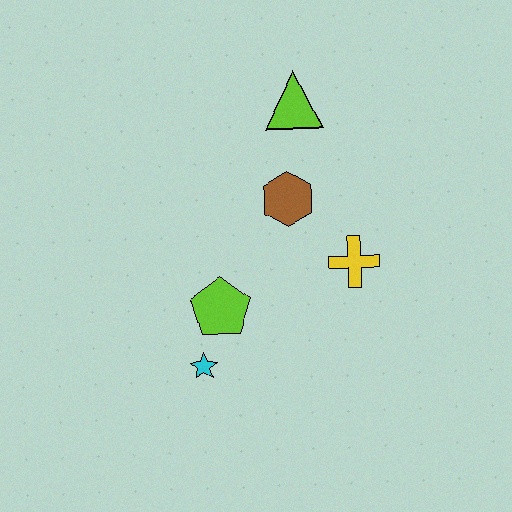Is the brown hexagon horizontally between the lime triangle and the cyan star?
Yes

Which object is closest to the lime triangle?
The brown hexagon is closest to the lime triangle.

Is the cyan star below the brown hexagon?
Yes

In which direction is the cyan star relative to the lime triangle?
The cyan star is below the lime triangle.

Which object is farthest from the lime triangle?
The cyan star is farthest from the lime triangle.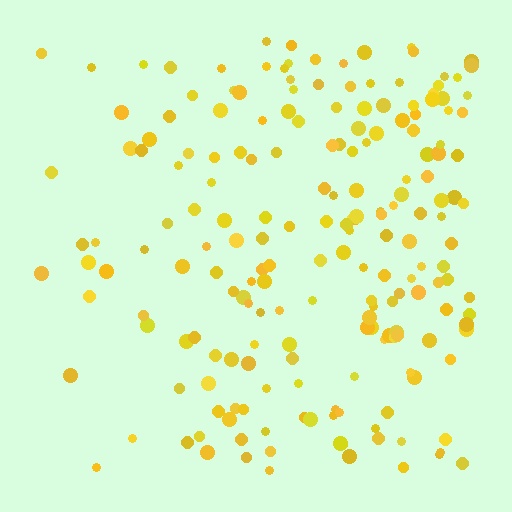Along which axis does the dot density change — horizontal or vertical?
Horizontal.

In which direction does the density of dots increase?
From left to right, with the right side densest.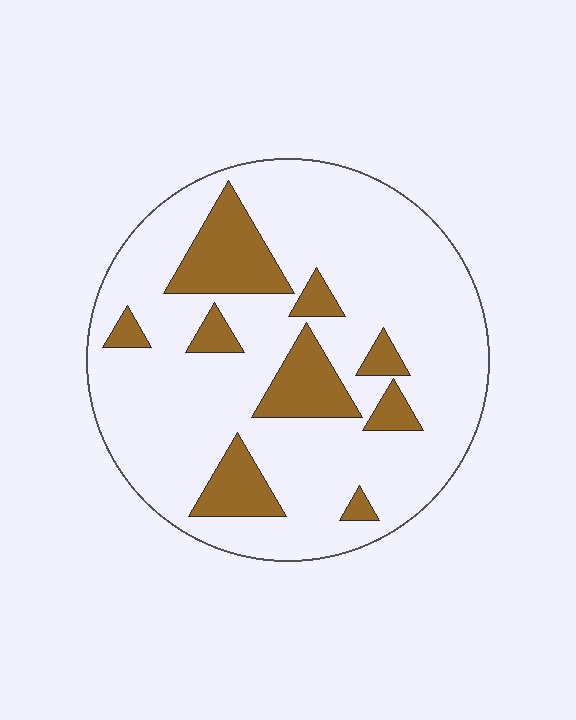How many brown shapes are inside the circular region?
9.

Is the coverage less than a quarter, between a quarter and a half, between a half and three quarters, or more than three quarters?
Less than a quarter.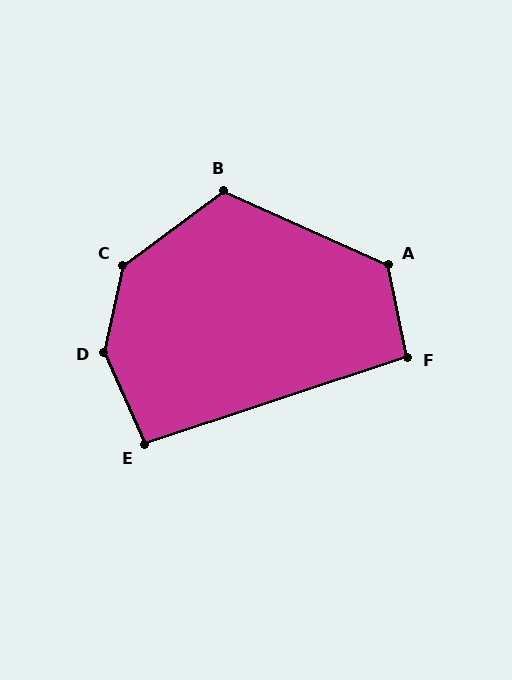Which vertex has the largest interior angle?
D, at approximately 144 degrees.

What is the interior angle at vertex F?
Approximately 97 degrees (obtuse).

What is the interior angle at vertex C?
Approximately 139 degrees (obtuse).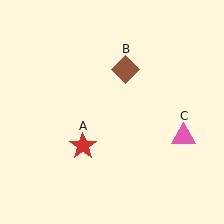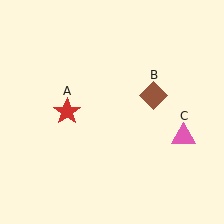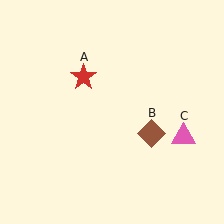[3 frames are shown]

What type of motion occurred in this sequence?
The red star (object A), brown diamond (object B) rotated clockwise around the center of the scene.